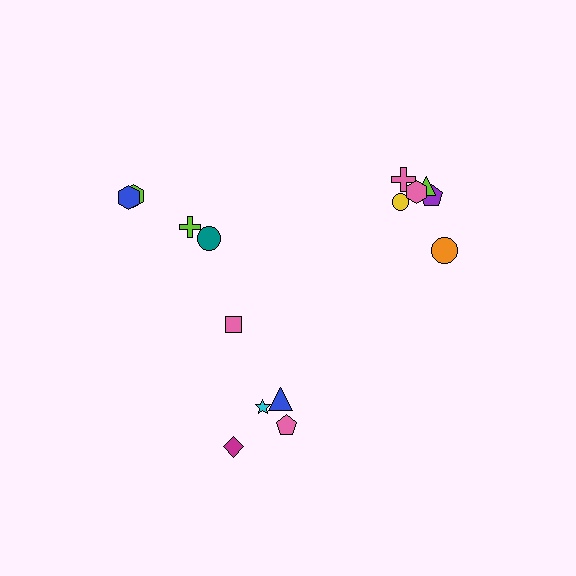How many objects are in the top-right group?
There are 6 objects.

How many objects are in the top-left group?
There are 4 objects.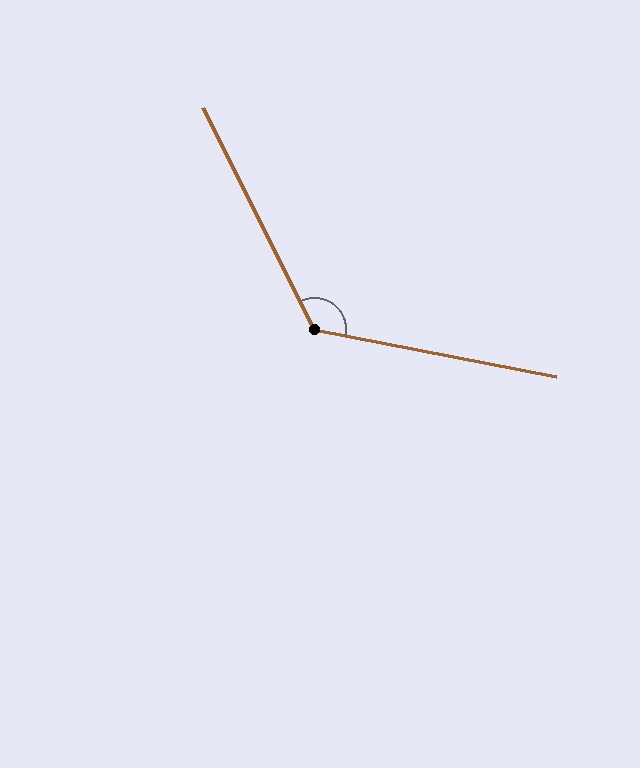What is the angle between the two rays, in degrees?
Approximately 128 degrees.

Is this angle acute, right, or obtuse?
It is obtuse.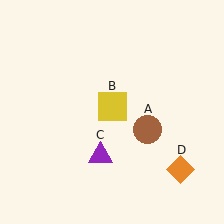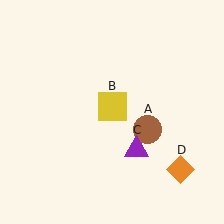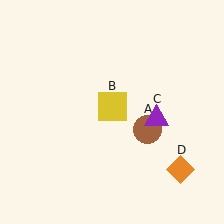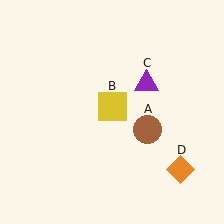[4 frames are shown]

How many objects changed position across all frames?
1 object changed position: purple triangle (object C).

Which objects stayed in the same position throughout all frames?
Brown circle (object A) and yellow square (object B) and orange diamond (object D) remained stationary.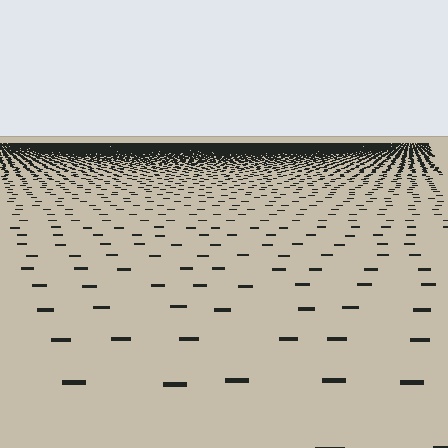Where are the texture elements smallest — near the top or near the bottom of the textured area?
Near the top.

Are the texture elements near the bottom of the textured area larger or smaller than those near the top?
Larger. Near the bottom, elements are closer to the viewer and appear at a bigger on-screen size.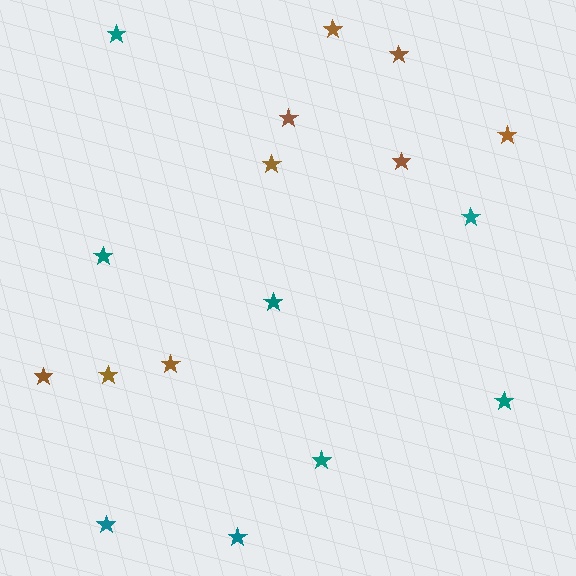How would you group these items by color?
There are 2 groups: one group of teal stars (8) and one group of brown stars (9).